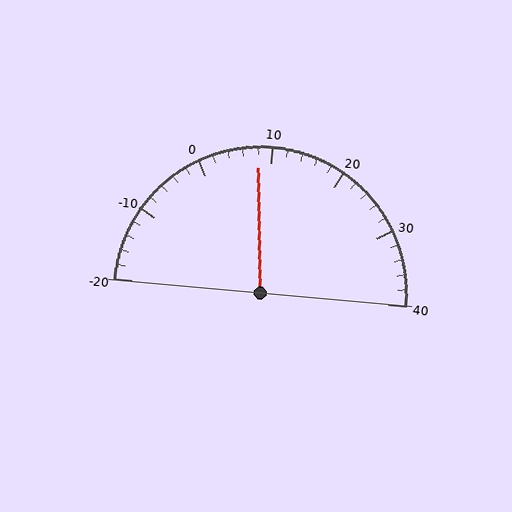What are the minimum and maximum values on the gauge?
The gauge ranges from -20 to 40.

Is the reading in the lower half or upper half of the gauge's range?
The reading is in the lower half of the range (-20 to 40).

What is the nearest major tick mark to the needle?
The nearest major tick mark is 10.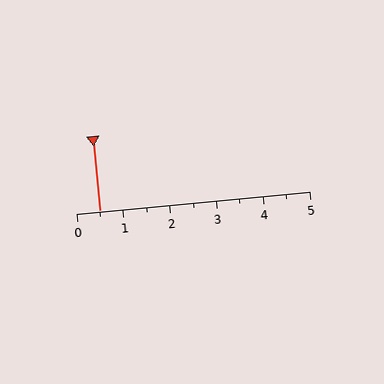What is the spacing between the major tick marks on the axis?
The major ticks are spaced 1 apart.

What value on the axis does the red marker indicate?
The marker indicates approximately 0.5.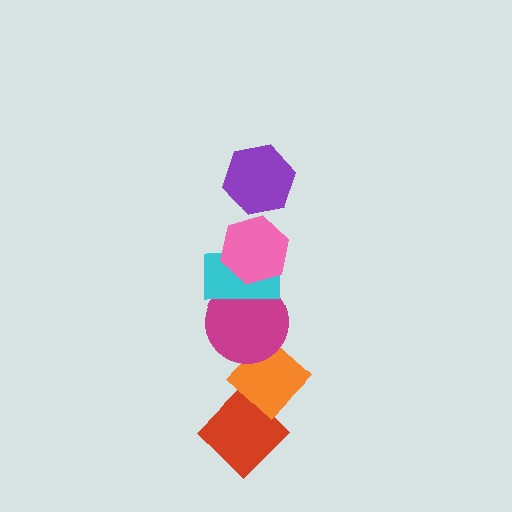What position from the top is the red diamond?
The red diamond is 6th from the top.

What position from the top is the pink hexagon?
The pink hexagon is 2nd from the top.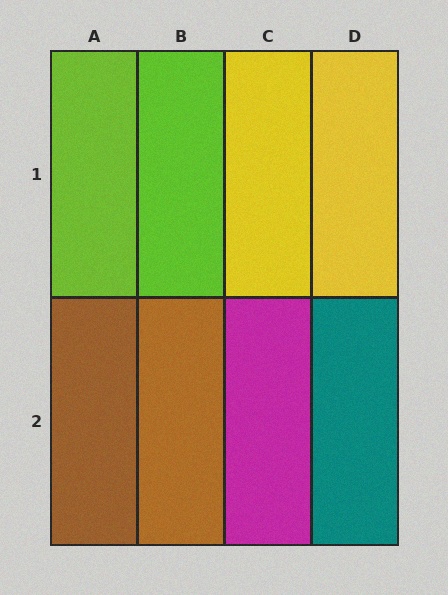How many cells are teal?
1 cell is teal.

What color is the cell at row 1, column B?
Lime.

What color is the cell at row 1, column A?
Lime.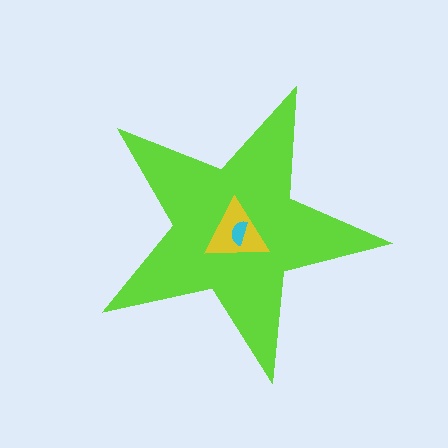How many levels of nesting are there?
3.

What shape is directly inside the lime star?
The yellow triangle.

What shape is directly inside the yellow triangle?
The cyan semicircle.